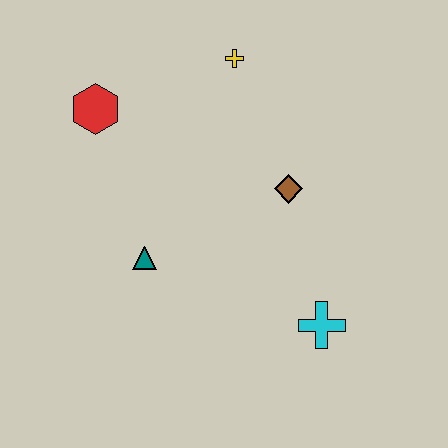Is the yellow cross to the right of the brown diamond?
No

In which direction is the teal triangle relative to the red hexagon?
The teal triangle is below the red hexagon.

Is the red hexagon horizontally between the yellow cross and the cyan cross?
No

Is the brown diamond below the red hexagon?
Yes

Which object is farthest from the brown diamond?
The red hexagon is farthest from the brown diamond.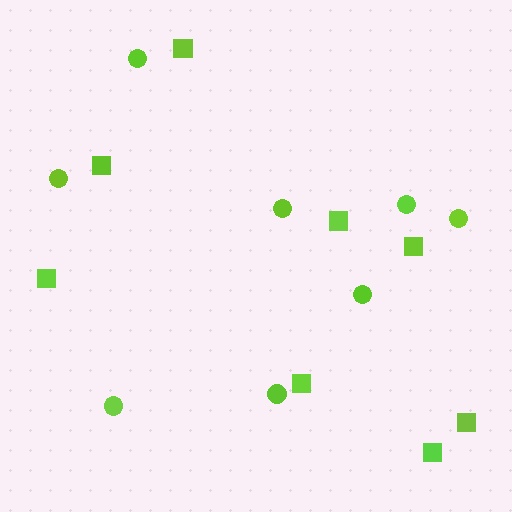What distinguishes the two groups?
There are 2 groups: one group of circles (8) and one group of squares (8).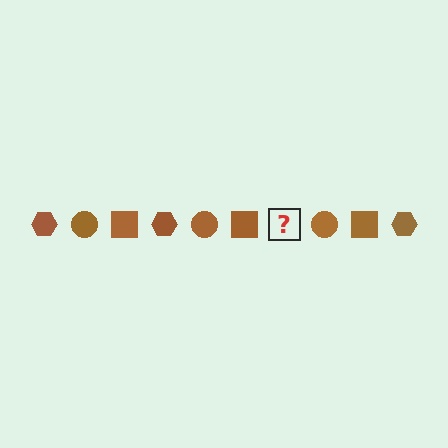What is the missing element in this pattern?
The missing element is a brown hexagon.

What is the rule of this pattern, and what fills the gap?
The rule is that the pattern cycles through hexagon, circle, square shapes in brown. The gap should be filled with a brown hexagon.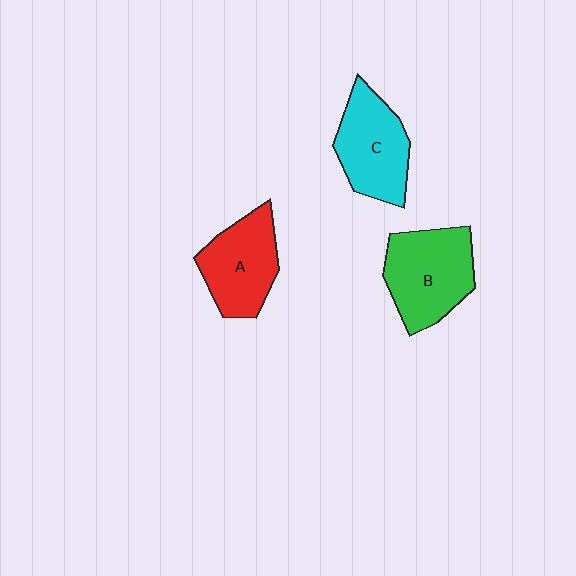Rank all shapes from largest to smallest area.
From largest to smallest: B (green), C (cyan), A (red).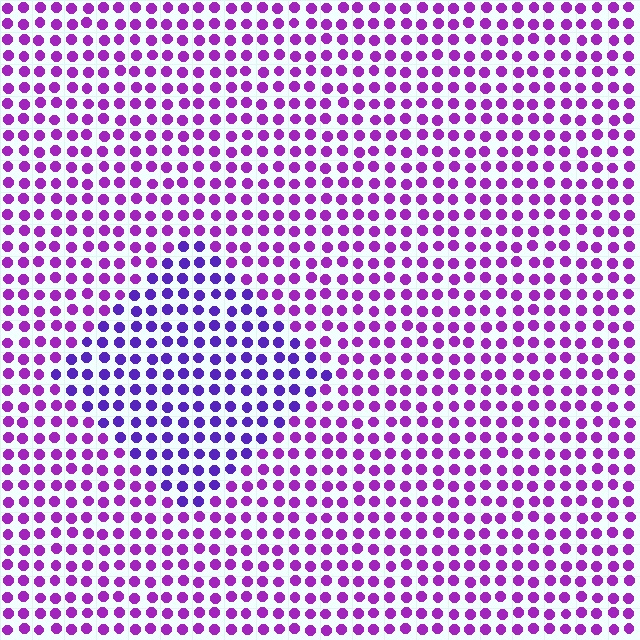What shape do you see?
I see a diamond.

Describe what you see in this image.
The image is filled with small purple elements in a uniform arrangement. A diamond-shaped region is visible where the elements are tinted to a slightly different hue, forming a subtle color boundary.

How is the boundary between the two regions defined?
The boundary is defined purely by a slight shift in hue (about 30 degrees). Spacing, size, and orientation are identical on both sides.